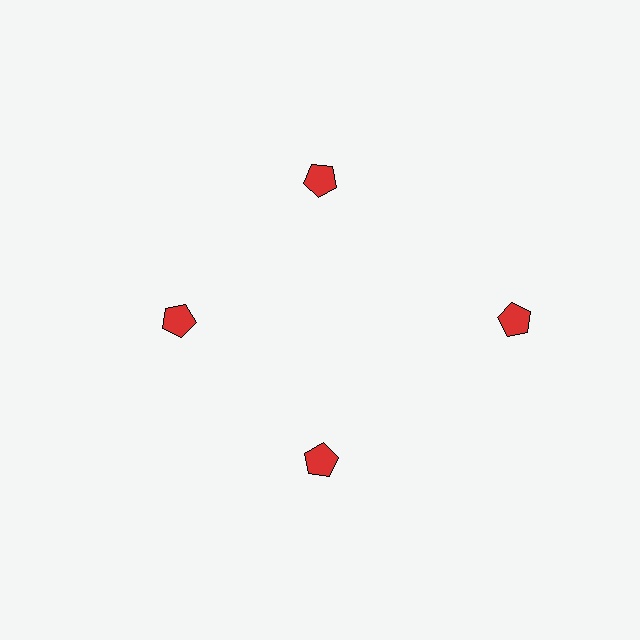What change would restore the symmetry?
The symmetry would be restored by moving it inward, back onto the ring so that all 4 pentagons sit at equal angles and equal distance from the center.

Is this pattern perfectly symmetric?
No. The 4 red pentagons are arranged in a ring, but one element near the 3 o'clock position is pushed outward from the center, breaking the 4-fold rotational symmetry.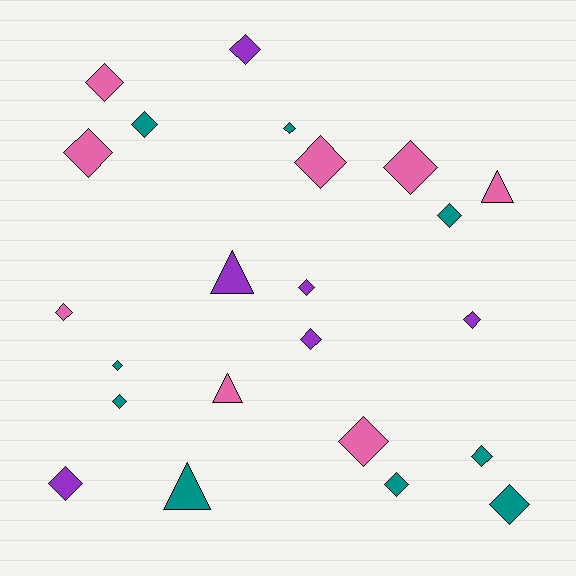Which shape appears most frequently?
Diamond, with 19 objects.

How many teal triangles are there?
There is 1 teal triangle.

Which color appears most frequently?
Teal, with 9 objects.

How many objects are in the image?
There are 23 objects.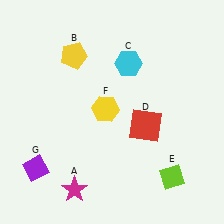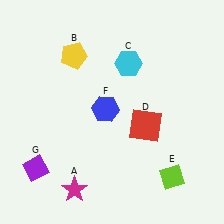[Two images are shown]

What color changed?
The hexagon (F) changed from yellow in Image 1 to blue in Image 2.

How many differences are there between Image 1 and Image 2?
There is 1 difference between the two images.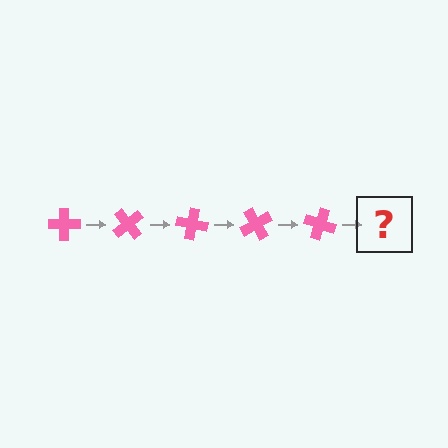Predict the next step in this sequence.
The next step is a pink cross rotated 250 degrees.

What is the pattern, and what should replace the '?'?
The pattern is that the cross rotates 50 degrees each step. The '?' should be a pink cross rotated 250 degrees.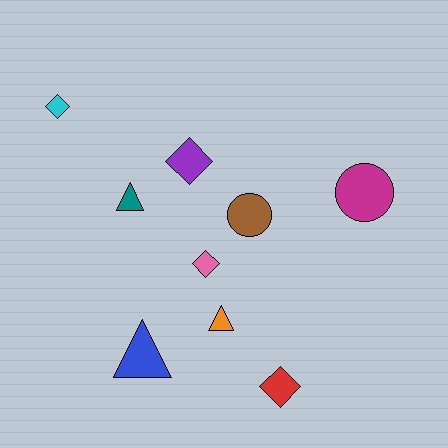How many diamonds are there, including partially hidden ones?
There are 4 diamonds.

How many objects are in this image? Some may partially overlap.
There are 9 objects.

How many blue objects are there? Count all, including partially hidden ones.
There is 1 blue object.